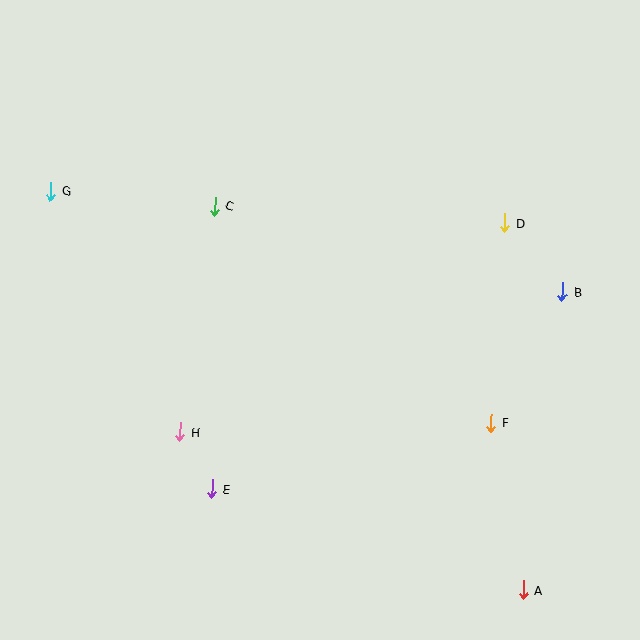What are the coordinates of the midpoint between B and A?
The midpoint between B and A is at (543, 441).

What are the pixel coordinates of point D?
Point D is at (505, 223).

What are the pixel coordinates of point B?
Point B is at (562, 292).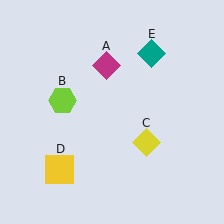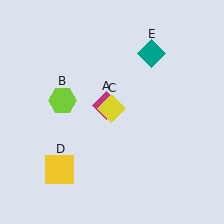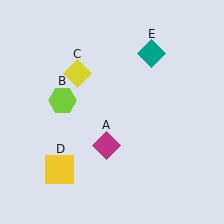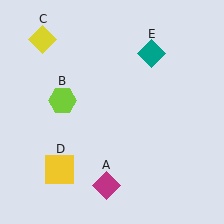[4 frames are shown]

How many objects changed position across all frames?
2 objects changed position: magenta diamond (object A), yellow diamond (object C).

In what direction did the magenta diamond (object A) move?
The magenta diamond (object A) moved down.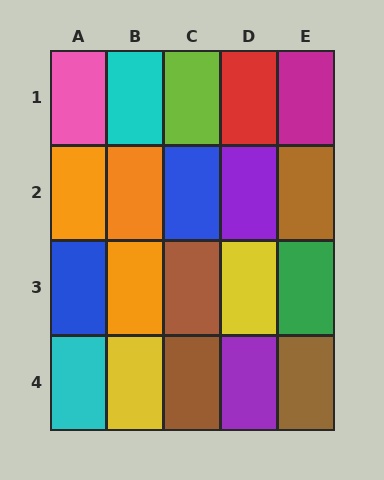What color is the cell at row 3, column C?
Brown.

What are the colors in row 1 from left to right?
Pink, cyan, lime, red, magenta.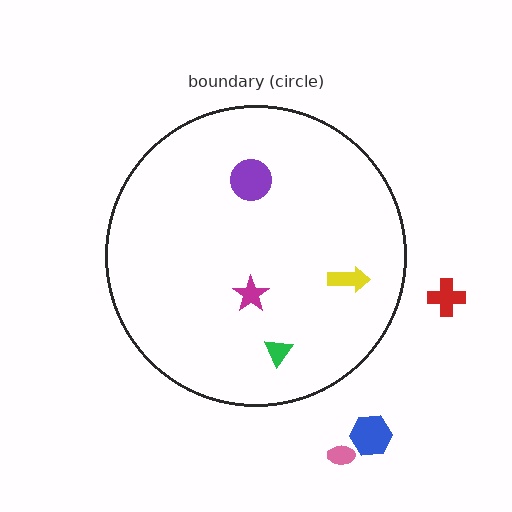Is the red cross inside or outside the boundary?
Outside.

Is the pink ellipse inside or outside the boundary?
Outside.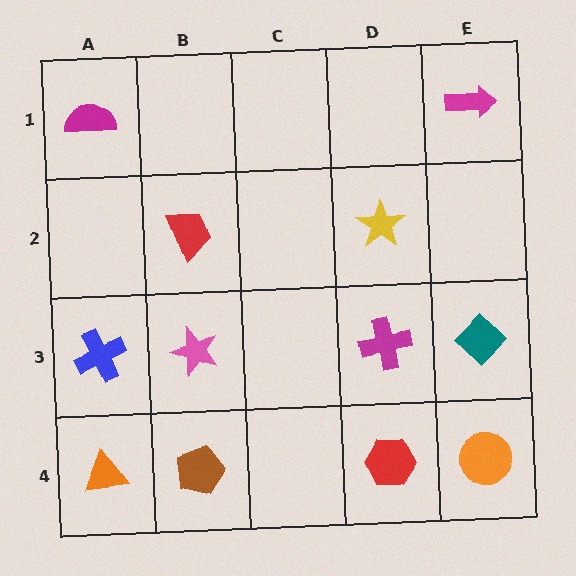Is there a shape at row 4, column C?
No, that cell is empty.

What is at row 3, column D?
A magenta cross.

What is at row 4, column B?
A brown pentagon.